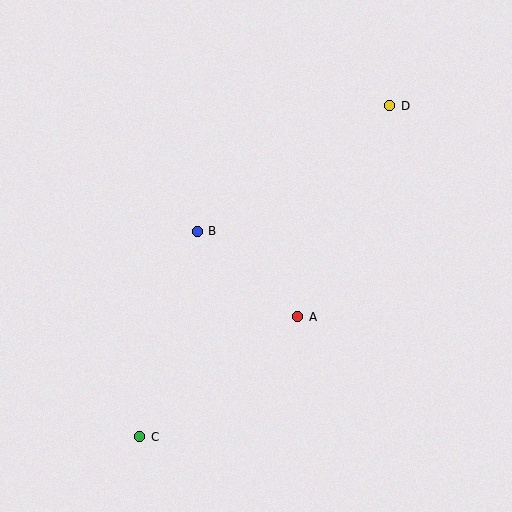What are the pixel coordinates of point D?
Point D is at (390, 106).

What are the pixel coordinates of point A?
Point A is at (298, 317).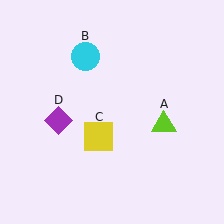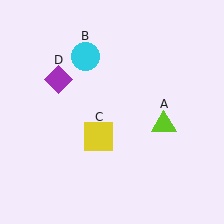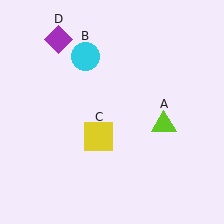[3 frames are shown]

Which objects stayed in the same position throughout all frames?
Lime triangle (object A) and cyan circle (object B) and yellow square (object C) remained stationary.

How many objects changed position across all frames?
1 object changed position: purple diamond (object D).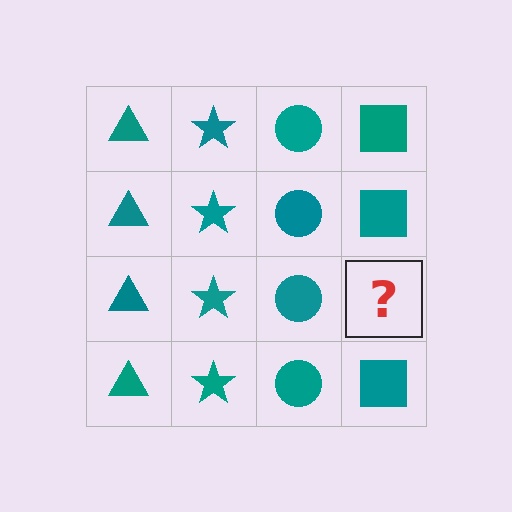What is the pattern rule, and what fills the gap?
The rule is that each column has a consistent shape. The gap should be filled with a teal square.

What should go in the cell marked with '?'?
The missing cell should contain a teal square.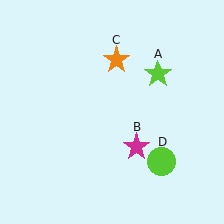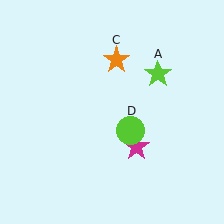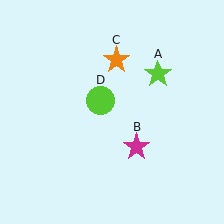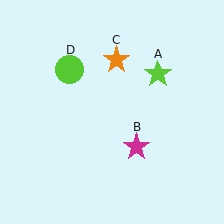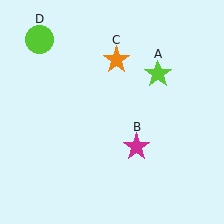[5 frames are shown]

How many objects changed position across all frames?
1 object changed position: lime circle (object D).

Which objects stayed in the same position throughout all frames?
Lime star (object A) and magenta star (object B) and orange star (object C) remained stationary.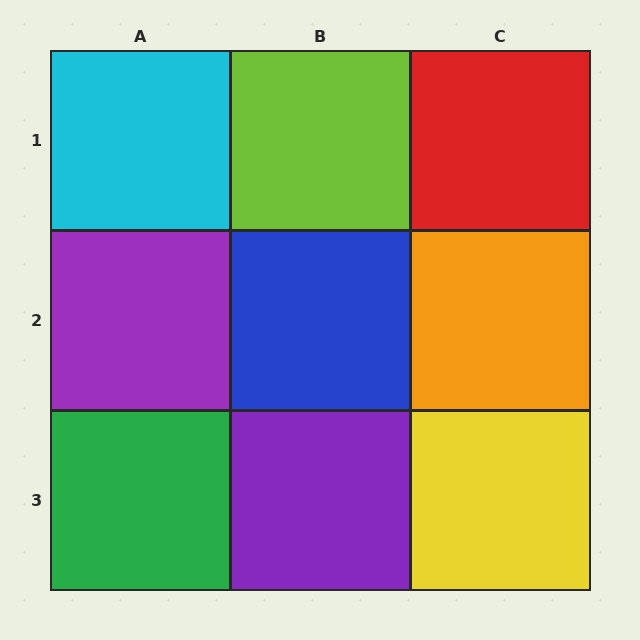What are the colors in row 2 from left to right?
Purple, blue, orange.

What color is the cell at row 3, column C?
Yellow.